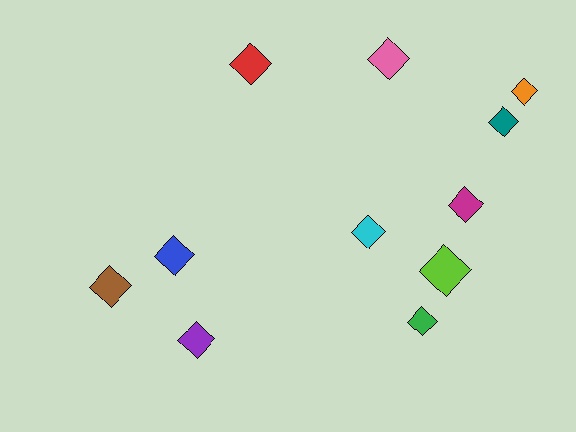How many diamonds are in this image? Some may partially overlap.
There are 11 diamonds.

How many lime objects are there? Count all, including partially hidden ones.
There is 1 lime object.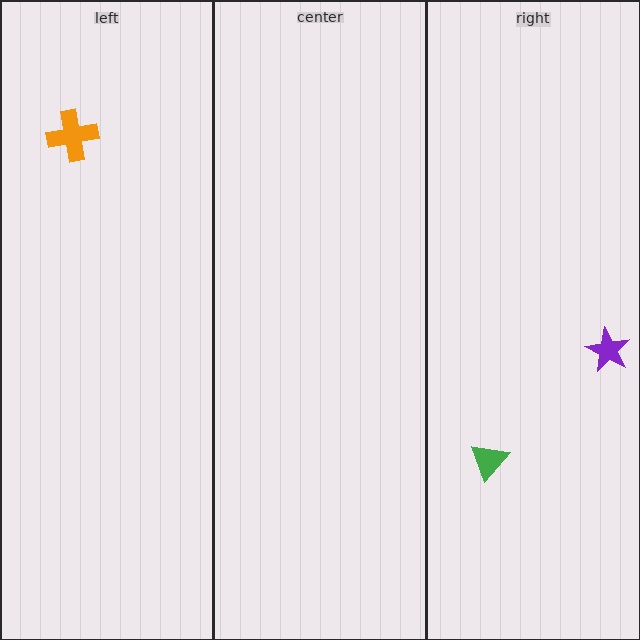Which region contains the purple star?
The right region.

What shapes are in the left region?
The orange cross.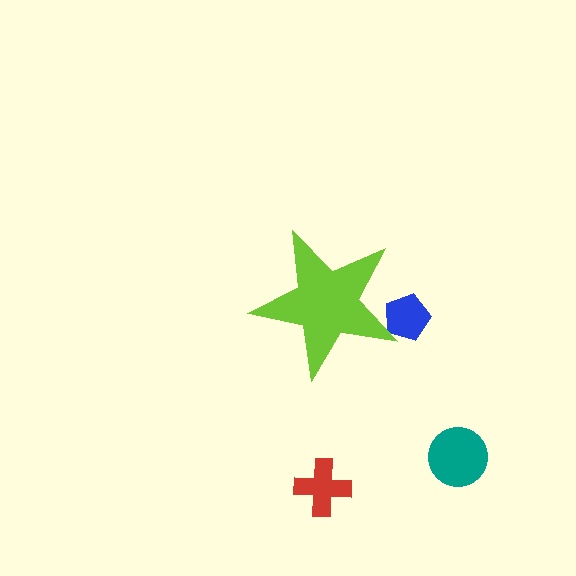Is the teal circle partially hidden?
No, the teal circle is fully visible.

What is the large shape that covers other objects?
A lime star.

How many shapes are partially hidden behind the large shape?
1 shape is partially hidden.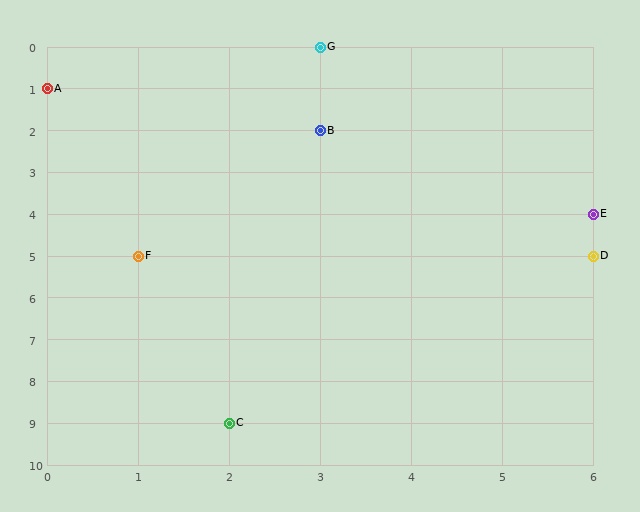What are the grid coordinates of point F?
Point F is at grid coordinates (1, 5).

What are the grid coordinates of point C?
Point C is at grid coordinates (2, 9).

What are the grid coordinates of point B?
Point B is at grid coordinates (3, 2).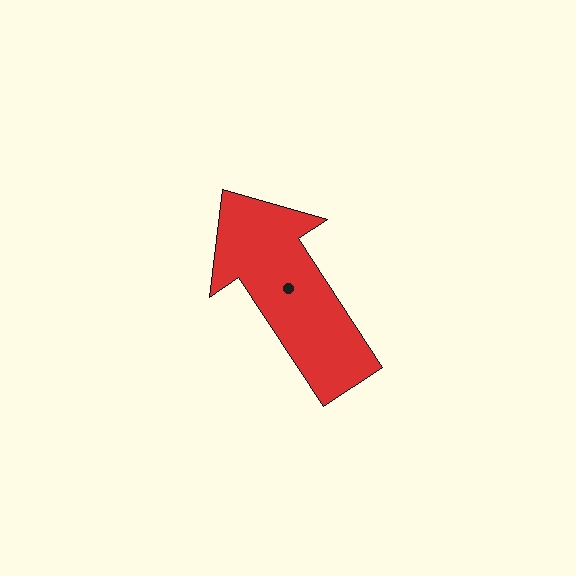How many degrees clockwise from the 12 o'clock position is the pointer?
Approximately 327 degrees.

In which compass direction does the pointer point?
Northwest.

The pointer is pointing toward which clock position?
Roughly 11 o'clock.